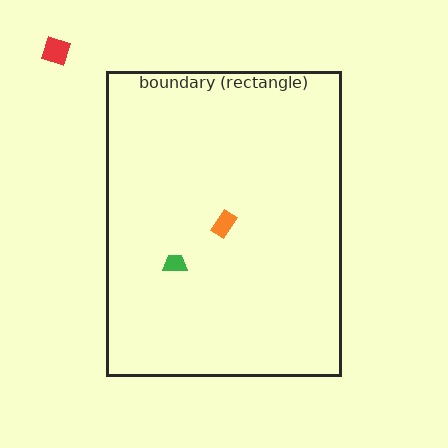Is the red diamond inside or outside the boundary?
Outside.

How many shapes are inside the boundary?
2 inside, 1 outside.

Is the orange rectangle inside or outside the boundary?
Inside.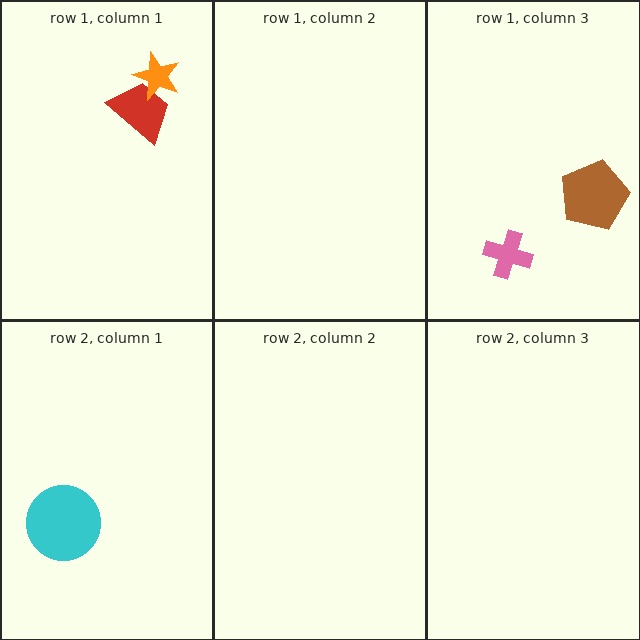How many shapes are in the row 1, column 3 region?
2.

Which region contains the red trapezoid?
The row 1, column 1 region.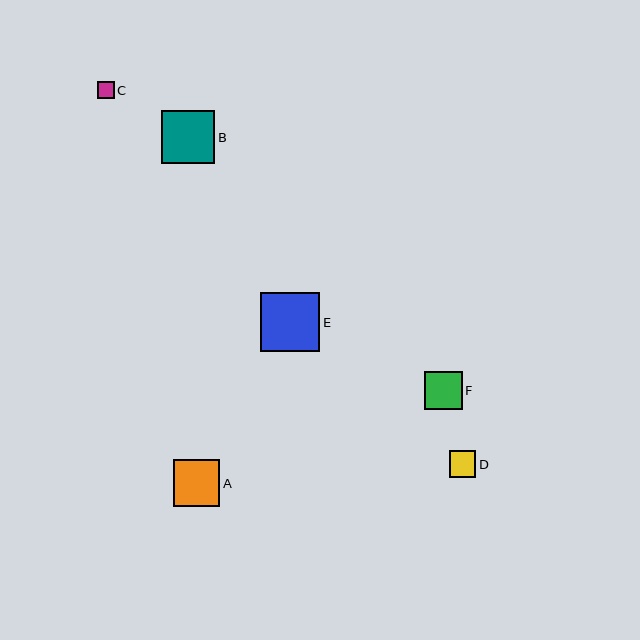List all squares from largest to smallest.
From largest to smallest: E, B, A, F, D, C.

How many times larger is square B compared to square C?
Square B is approximately 3.1 times the size of square C.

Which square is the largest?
Square E is the largest with a size of approximately 59 pixels.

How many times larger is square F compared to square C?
Square F is approximately 2.2 times the size of square C.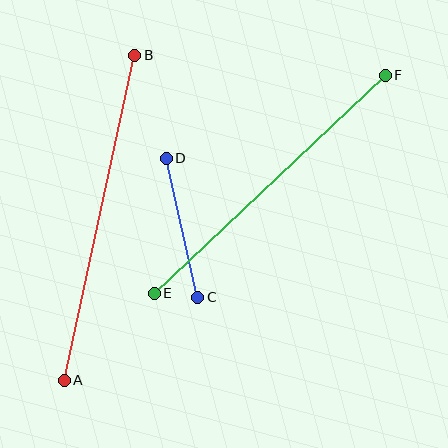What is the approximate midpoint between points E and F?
The midpoint is at approximately (270, 184) pixels.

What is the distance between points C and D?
The distance is approximately 142 pixels.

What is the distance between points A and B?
The distance is approximately 333 pixels.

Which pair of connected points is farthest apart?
Points A and B are farthest apart.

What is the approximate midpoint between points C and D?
The midpoint is at approximately (182, 228) pixels.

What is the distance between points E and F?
The distance is approximately 317 pixels.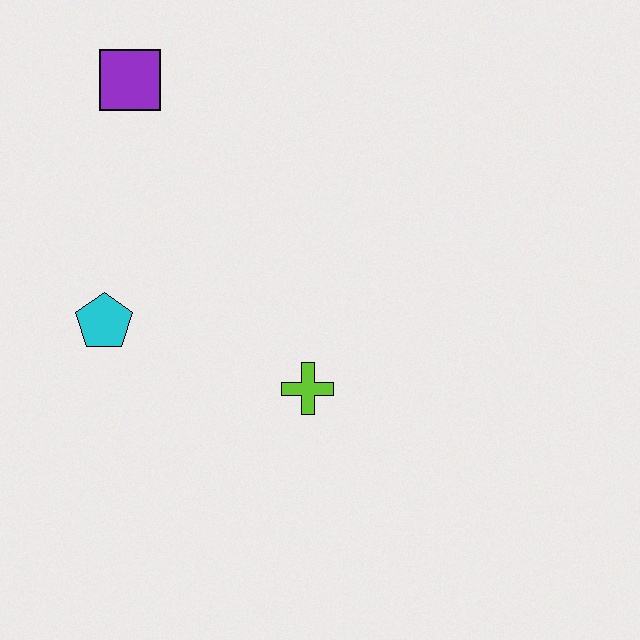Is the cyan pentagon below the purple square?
Yes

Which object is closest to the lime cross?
The cyan pentagon is closest to the lime cross.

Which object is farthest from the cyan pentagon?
The purple square is farthest from the cyan pentagon.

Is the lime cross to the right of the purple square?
Yes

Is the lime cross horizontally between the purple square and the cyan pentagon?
No